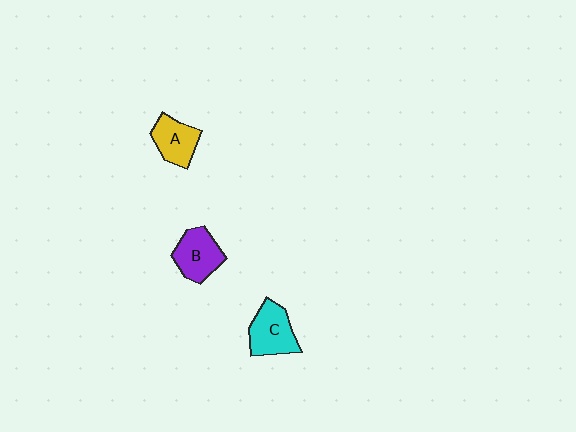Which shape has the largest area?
Shape C (cyan).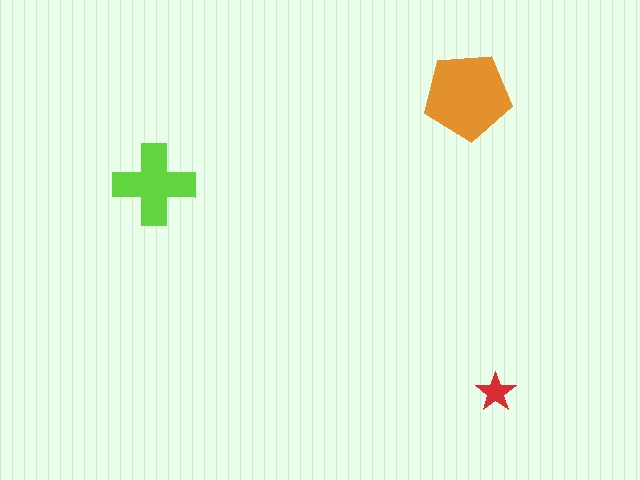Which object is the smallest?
The red star.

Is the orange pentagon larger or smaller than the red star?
Larger.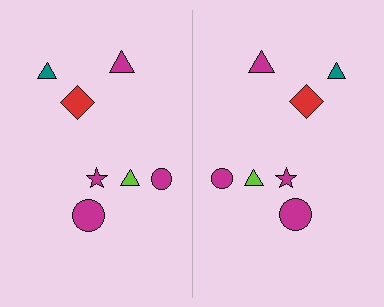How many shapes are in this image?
There are 14 shapes in this image.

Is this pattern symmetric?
Yes, this pattern has bilateral (reflection) symmetry.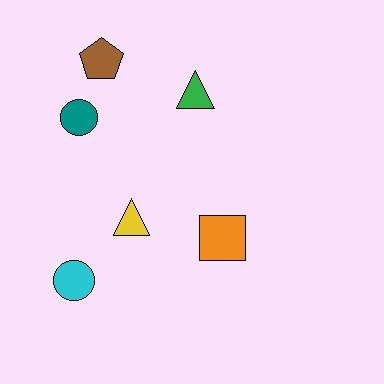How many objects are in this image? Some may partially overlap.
There are 6 objects.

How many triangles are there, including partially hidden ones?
There are 2 triangles.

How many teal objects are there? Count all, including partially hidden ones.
There is 1 teal object.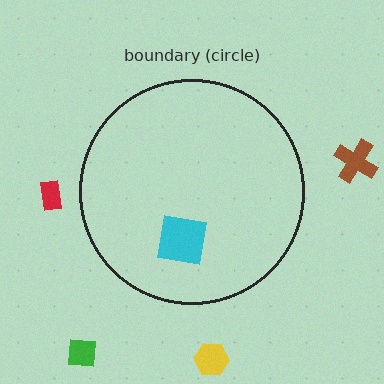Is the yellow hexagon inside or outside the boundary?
Outside.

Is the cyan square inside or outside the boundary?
Inside.